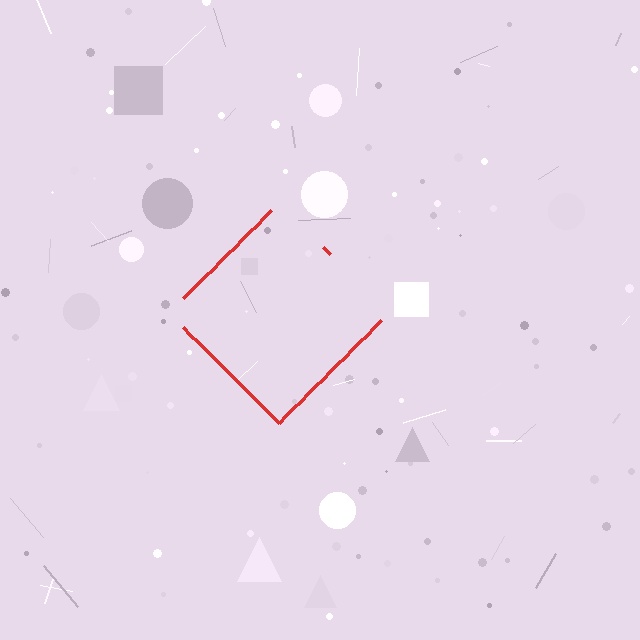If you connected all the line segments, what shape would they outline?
They would outline a diamond.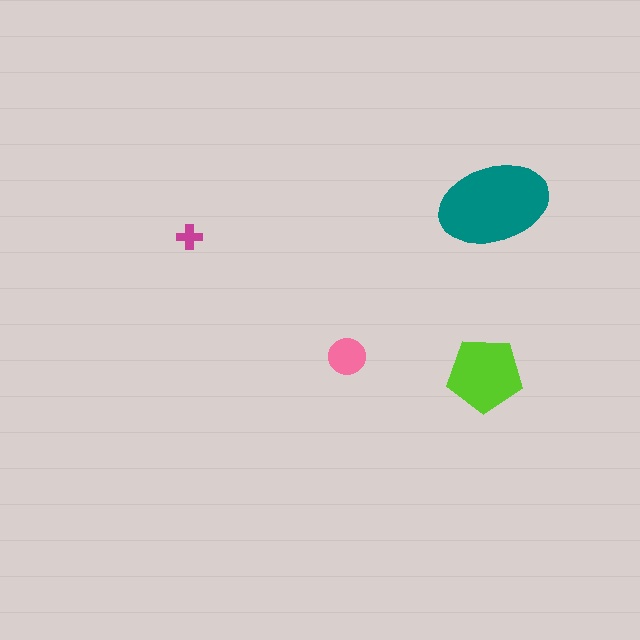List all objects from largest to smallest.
The teal ellipse, the lime pentagon, the pink circle, the magenta cross.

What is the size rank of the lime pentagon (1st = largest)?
2nd.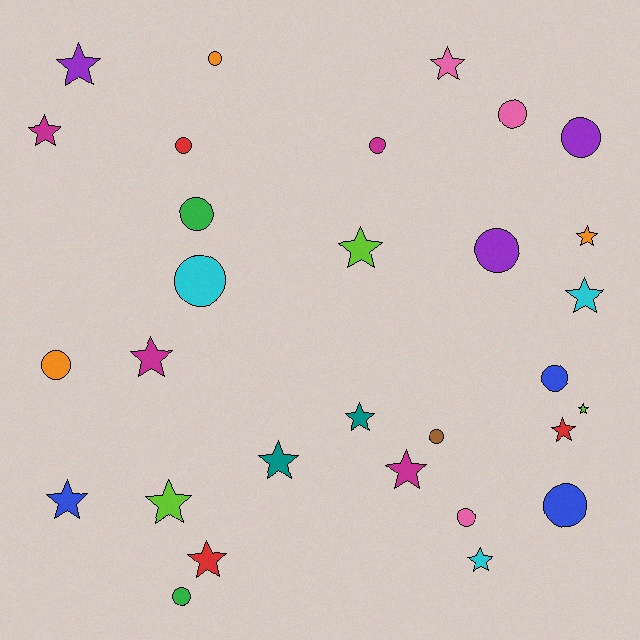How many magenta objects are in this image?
There are 4 magenta objects.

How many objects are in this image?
There are 30 objects.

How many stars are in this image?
There are 16 stars.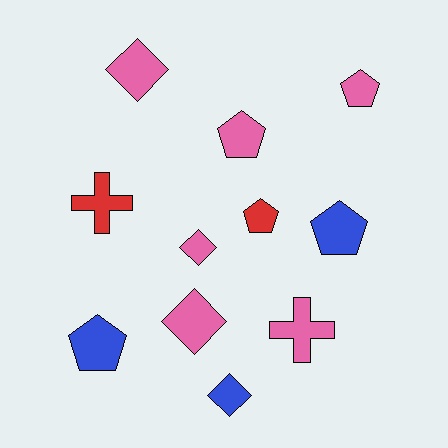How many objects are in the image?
There are 11 objects.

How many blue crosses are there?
There are no blue crosses.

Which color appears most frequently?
Pink, with 6 objects.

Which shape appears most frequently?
Pentagon, with 5 objects.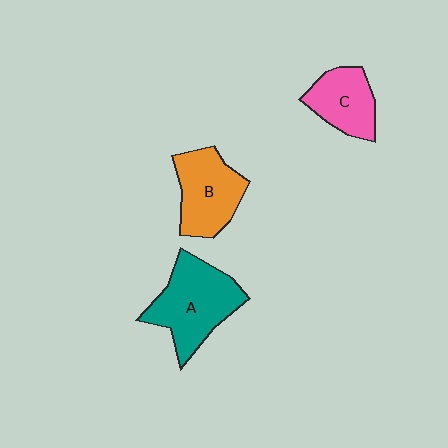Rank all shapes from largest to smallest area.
From largest to smallest: A (teal), B (orange), C (pink).